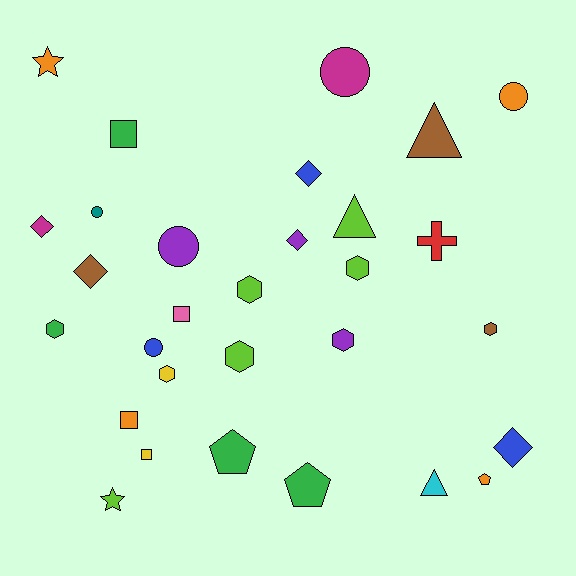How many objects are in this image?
There are 30 objects.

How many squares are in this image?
There are 4 squares.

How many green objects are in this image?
There are 4 green objects.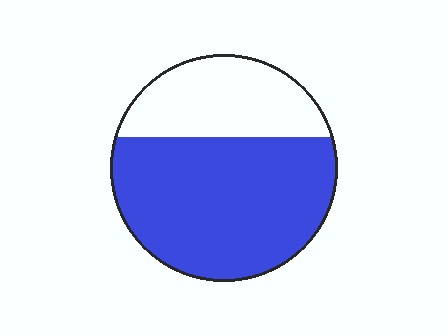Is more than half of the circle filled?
Yes.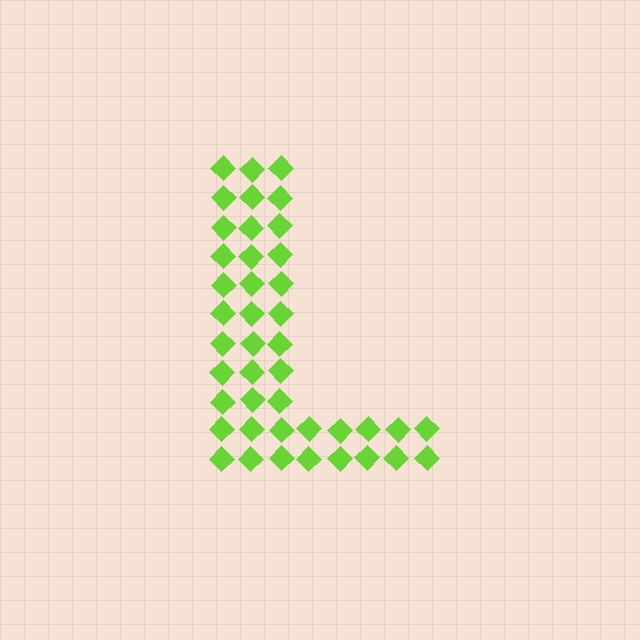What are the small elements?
The small elements are diamonds.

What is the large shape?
The large shape is the letter L.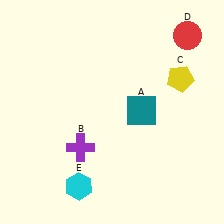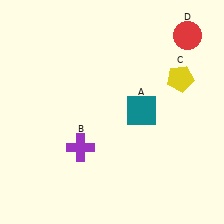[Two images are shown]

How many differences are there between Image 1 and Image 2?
There is 1 difference between the two images.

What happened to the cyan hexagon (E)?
The cyan hexagon (E) was removed in Image 2. It was in the bottom-left area of Image 1.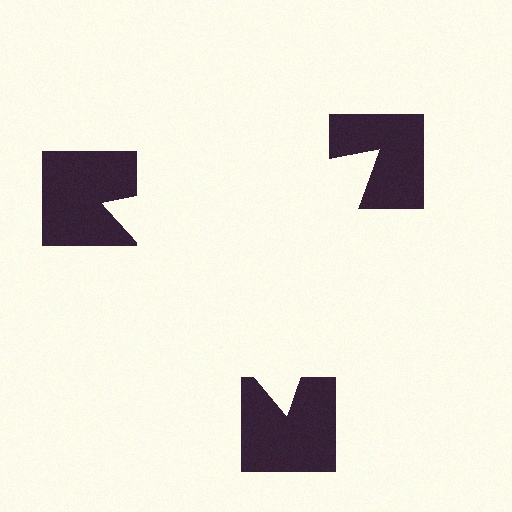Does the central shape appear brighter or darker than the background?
It typically appears slightly brighter than the background, even though no actual brightness change is drawn.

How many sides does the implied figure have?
3 sides.